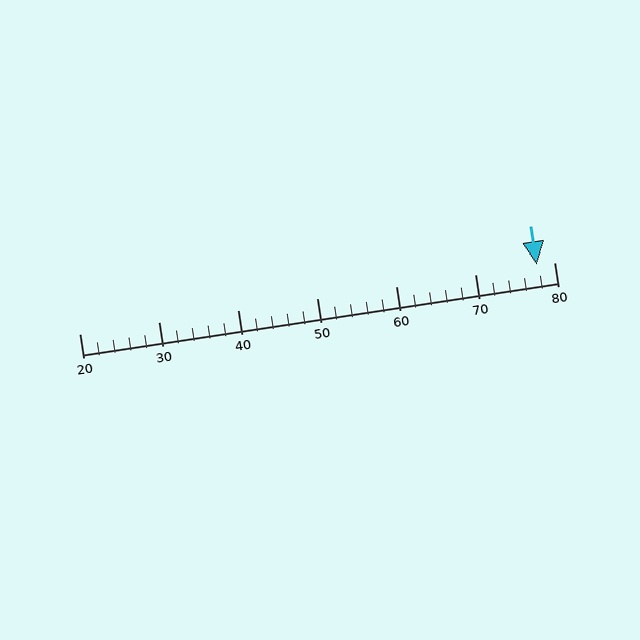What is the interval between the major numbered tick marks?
The major tick marks are spaced 10 units apart.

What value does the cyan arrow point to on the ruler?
The cyan arrow points to approximately 78.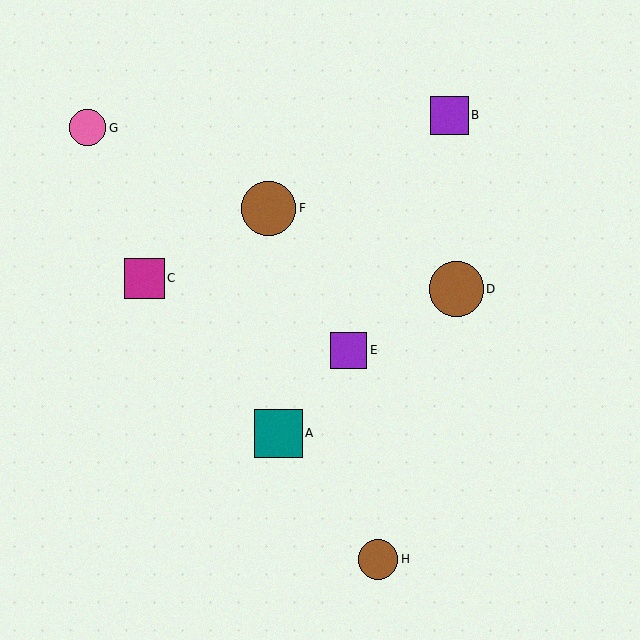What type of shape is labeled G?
Shape G is a pink circle.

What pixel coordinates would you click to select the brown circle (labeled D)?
Click at (456, 289) to select the brown circle D.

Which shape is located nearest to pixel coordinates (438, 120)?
The purple square (labeled B) at (449, 115) is nearest to that location.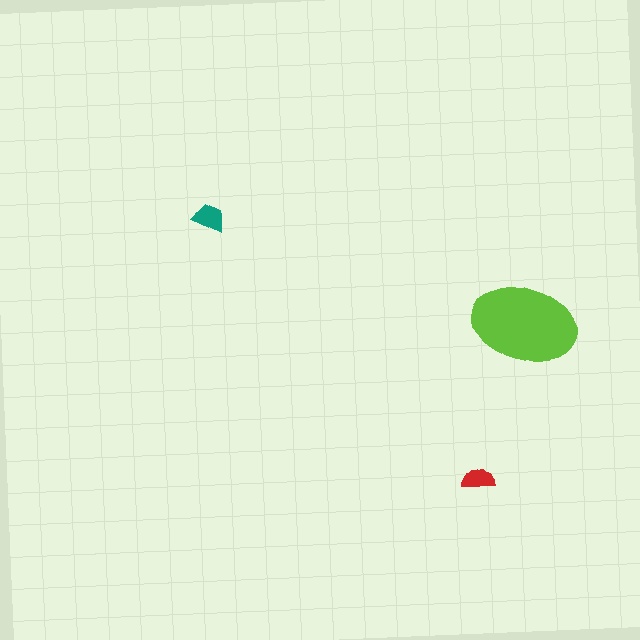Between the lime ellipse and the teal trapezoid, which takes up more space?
The lime ellipse.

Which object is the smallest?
The red semicircle.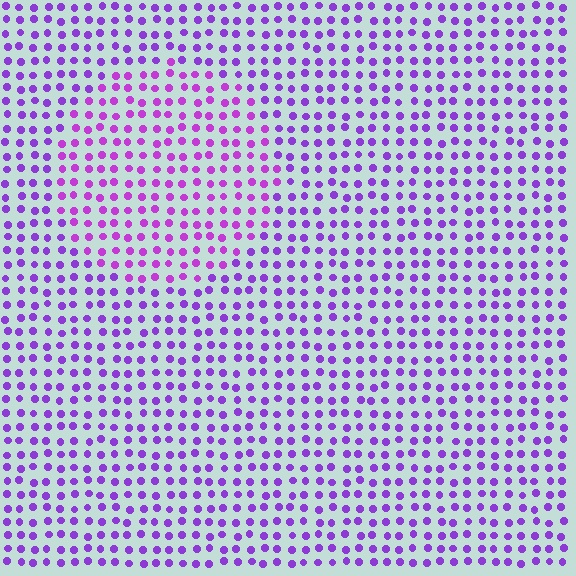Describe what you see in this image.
The image is filled with small purple elements in a uniform arrangement. A circle-shaped region is visible where the elements are tinted to a slightly different hue, forming a subtle color boundary.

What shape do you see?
I see a circle.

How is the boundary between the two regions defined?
The boundary is defined purely by a slight shift in hue (about 21 degrees). Spacing, size, and orientation are identical on both sides.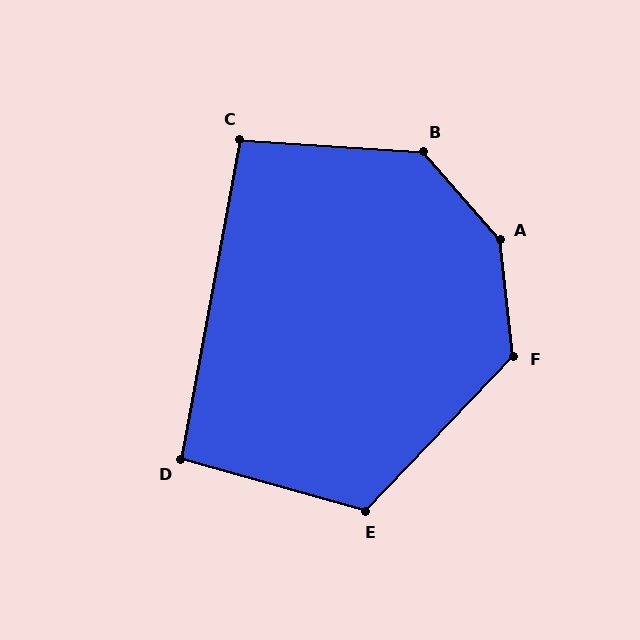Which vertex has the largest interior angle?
A, at approximately 145 degrees.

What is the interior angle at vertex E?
Approximately 118 degrees (obtuse).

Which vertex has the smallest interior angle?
D, at approximately 95 degrees.